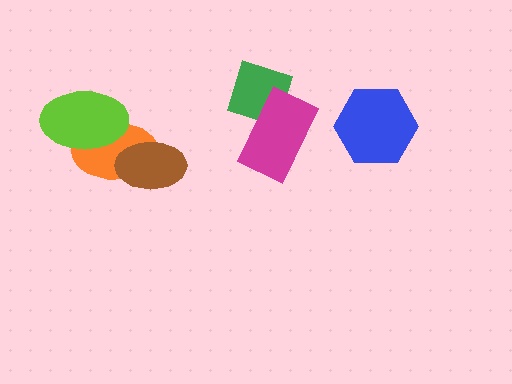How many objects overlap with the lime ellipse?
1 object overlaps with the lime ellipse.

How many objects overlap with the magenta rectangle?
1 object overlaps with the magenta rectangle.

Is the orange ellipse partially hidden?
Yes, it is partially covered by another shape.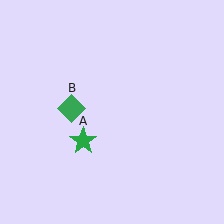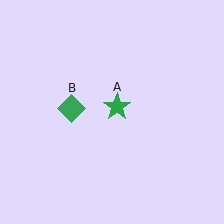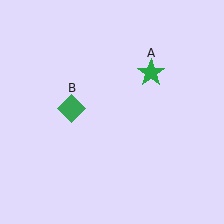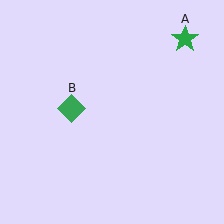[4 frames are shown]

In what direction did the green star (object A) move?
The green star (object A) moved up and to the right.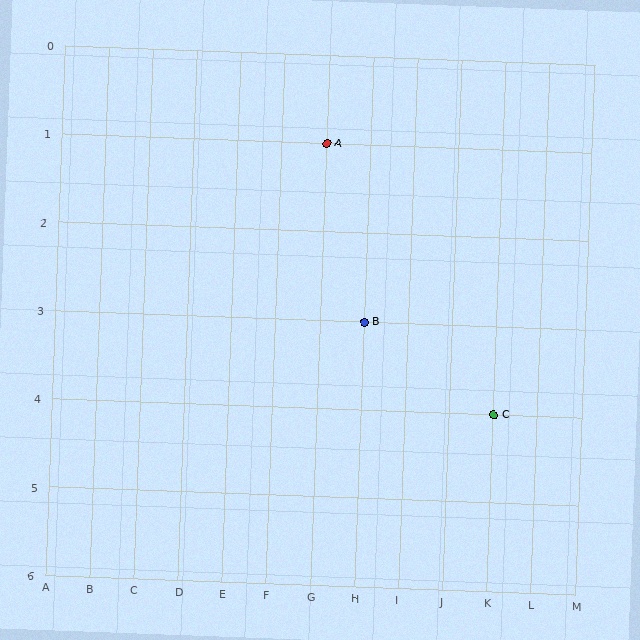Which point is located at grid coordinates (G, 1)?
Point A is at (G, 1).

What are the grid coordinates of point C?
Point C is at grid coordinates (K, 4).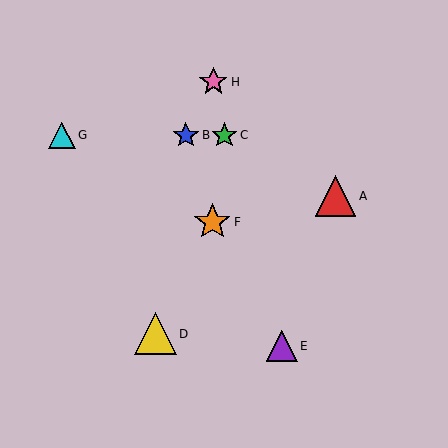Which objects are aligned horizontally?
Objects B, C, G are aligned horizontally.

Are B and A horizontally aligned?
No, B is at y≈135 and A is at y≈196.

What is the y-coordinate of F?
Object F is at y≈222.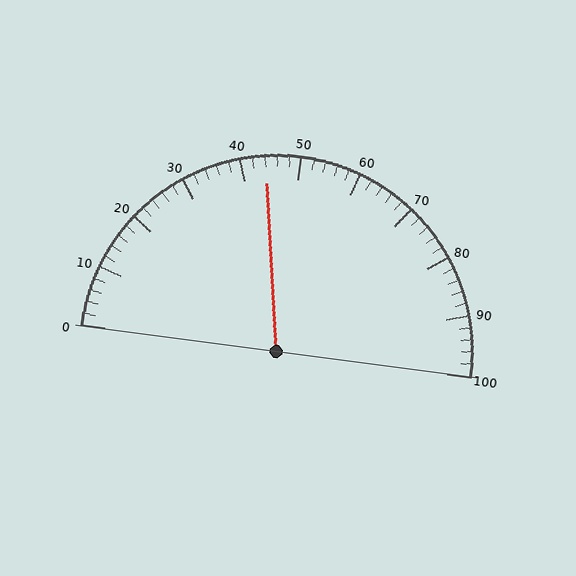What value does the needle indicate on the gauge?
The needle indicates approximately 44.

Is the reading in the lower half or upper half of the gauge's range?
The reading is in the lower half of the range (0 to 100).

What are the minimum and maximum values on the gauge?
The gauge ranges from 0 to 100.